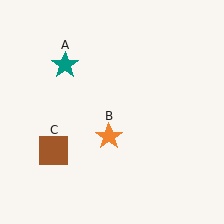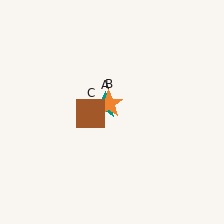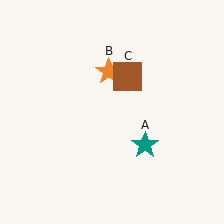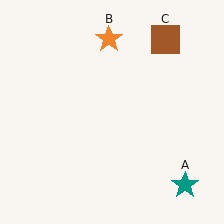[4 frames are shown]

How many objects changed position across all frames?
3 objects changed position: teal star (object A), orange star (object B), brown square (object C).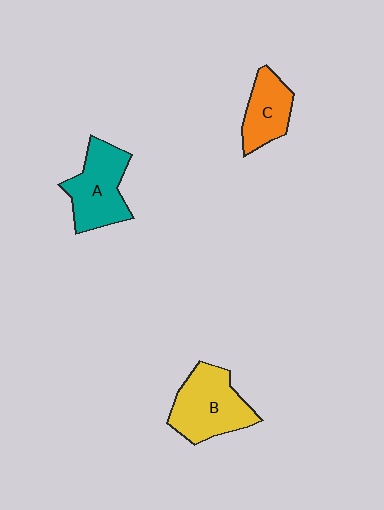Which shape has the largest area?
Shape B (yellow).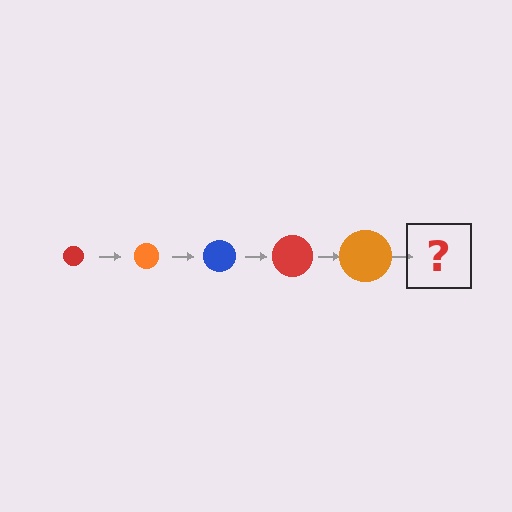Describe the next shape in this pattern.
It should be a blue circle, larger than the previous one.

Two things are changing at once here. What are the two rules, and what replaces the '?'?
The two rules are that the circle grows larger each step and the color cycles through red, orange, and blue. The '?' should be a blue circle, larger than the previous one.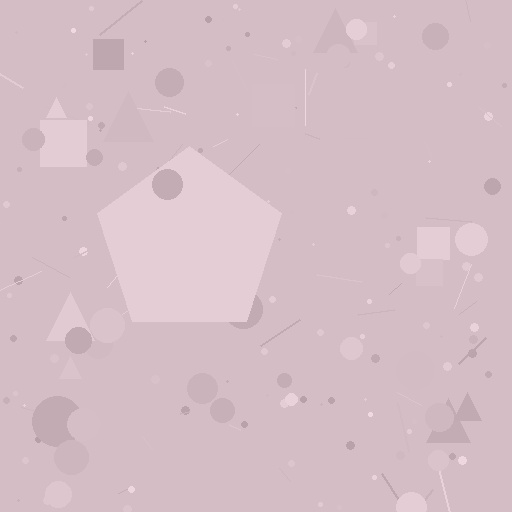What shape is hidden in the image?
A pentagon is hidden in the image.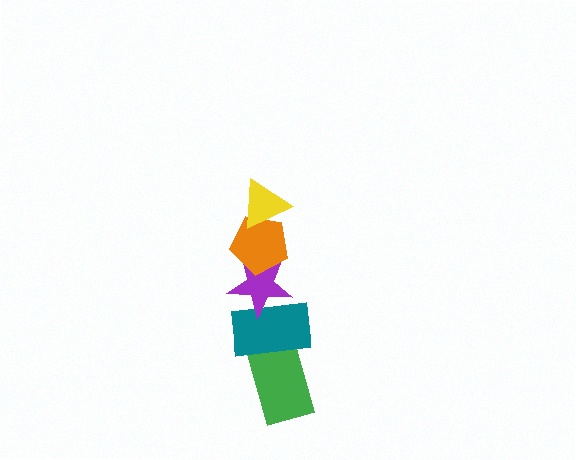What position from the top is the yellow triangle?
The yellow triangle is 1st from the top.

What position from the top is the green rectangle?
The green rectangle is 5th from the top.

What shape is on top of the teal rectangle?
The purple star is on top of the teal rectangle.